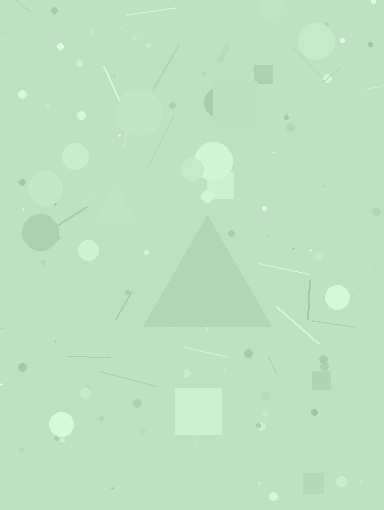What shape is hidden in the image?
A triangle is hidden in the image.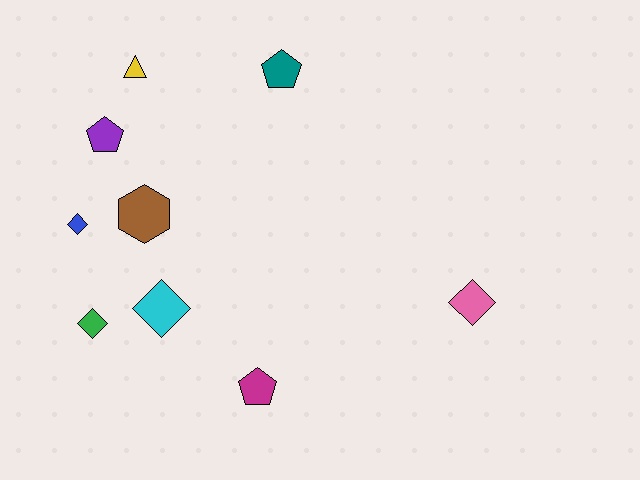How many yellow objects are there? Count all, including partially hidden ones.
There is 1 yellow object.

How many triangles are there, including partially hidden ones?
There is 1 triangle.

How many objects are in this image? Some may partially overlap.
There are 9 objects.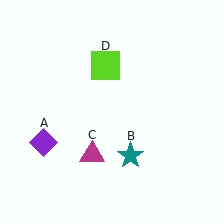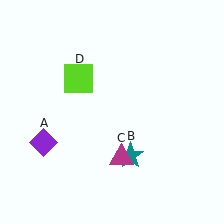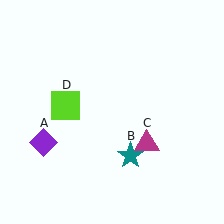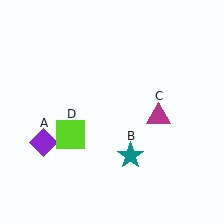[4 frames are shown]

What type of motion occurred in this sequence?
The magenta triangle (object C), lime square (object D) rotated counterclockwise around the center of the scene.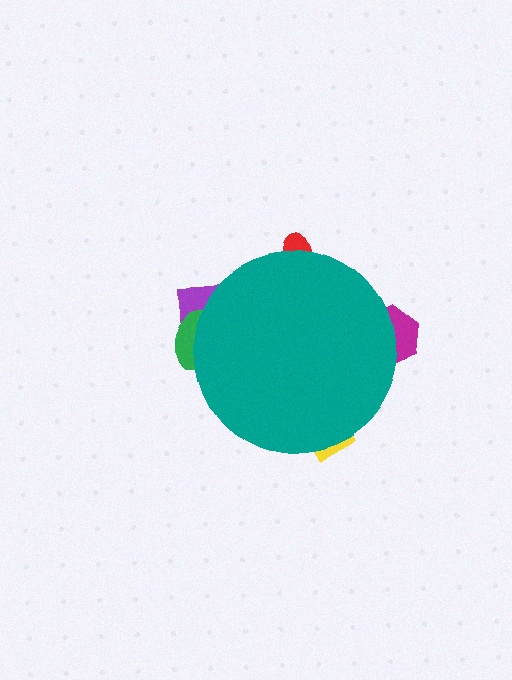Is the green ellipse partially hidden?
Yes, the green ellipse is partially hidden behind the teal circle.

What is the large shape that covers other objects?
A teal circle.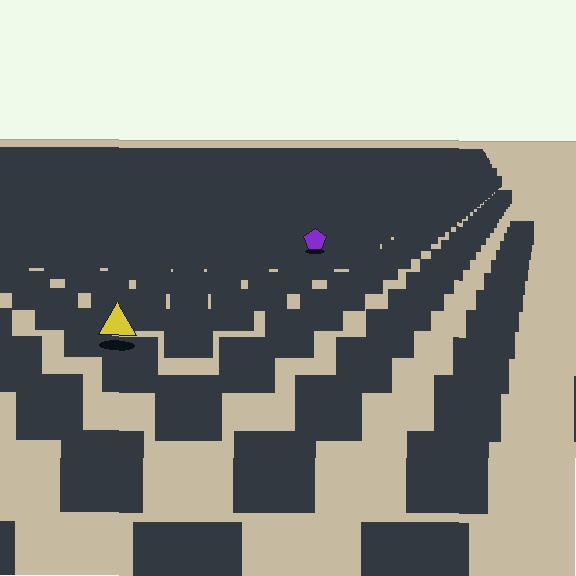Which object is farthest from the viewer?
The purple pentagon is farthest from the viewer. It appears smaller and the ground texture around it is denser.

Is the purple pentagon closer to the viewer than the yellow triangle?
No. The yellow triangle is closer — you can tell from the texture gradient: the ground texture is coarser near it.